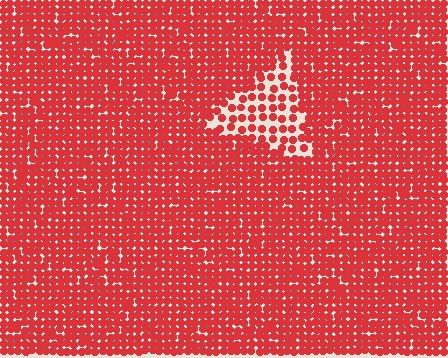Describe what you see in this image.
The image contains small red elements arranged at two different densities. A triangle-shaped region is visible where the elements are less densely packed than the surrounding area.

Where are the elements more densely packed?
The elements are more densely packed outside the triangle boundary.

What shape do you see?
I see a triangle.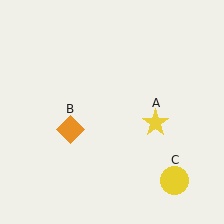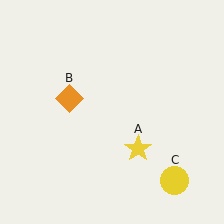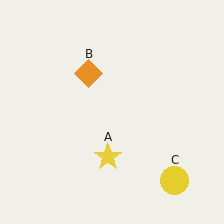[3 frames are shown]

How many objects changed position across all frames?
2 objects changed position: yellow star (object A), orange diamond (object B).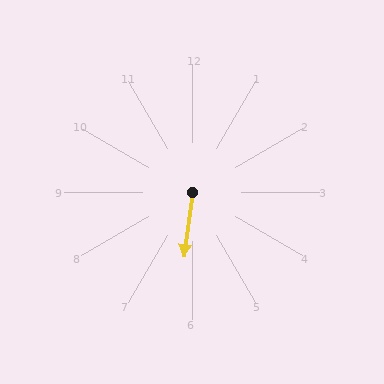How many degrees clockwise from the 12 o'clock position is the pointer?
Approximately 187 degrees.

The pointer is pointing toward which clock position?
Roughly 6 o'clock.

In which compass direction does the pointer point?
South.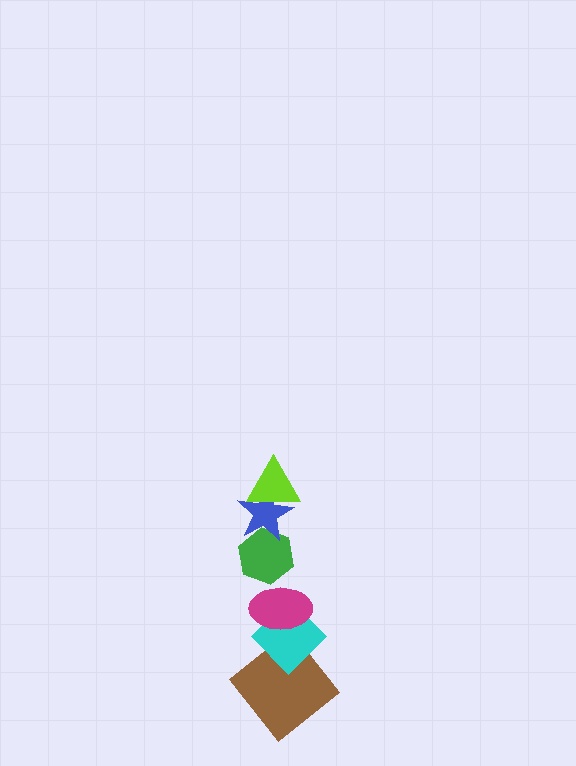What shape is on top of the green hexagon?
The blue star is on top of the green hexagon.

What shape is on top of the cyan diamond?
The magenta ellipse is on top of the cyan diamond.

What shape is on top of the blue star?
The lime triangle is on top of the blue star.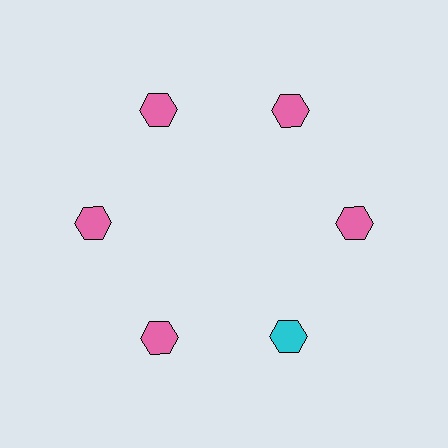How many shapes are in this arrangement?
There are 6 shapes arranged in a ring pattern.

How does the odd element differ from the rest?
It has a different color: cyan instead of pink.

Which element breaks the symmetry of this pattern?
The cyan hexagon at roughly the 5 o'clock position breaks the symmetry. All other shapes are pink hexagons.